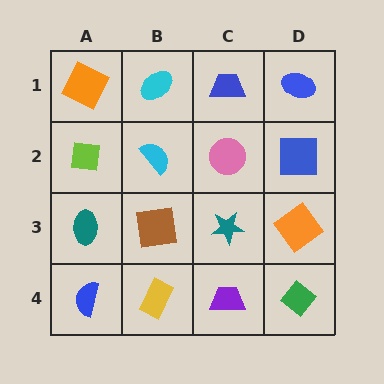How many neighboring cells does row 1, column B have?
3.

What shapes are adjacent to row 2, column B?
A cyan ellipse (row 1, column B), a brown square (row 3, column B), a lime square (row 2, column A), a pink circle (row 2, column C).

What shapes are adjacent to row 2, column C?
A blue trapezoid (row 1, column C), a teal star (row 3, column C), a cyan semicircle (row 2, column B), a blue square (row 2, column D).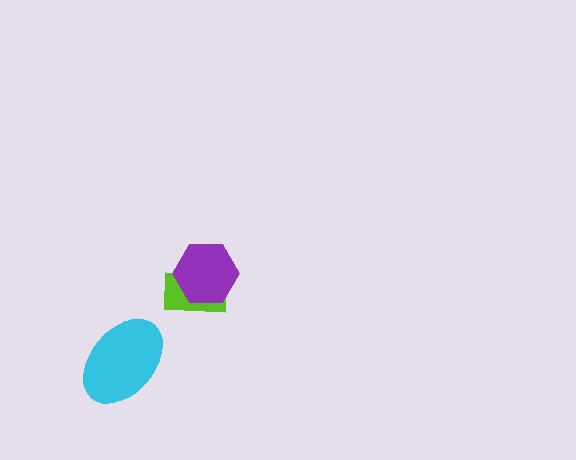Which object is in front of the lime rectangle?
The purple hexagon is in front of the lime rectangle.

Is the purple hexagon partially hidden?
No, no other shape covers it.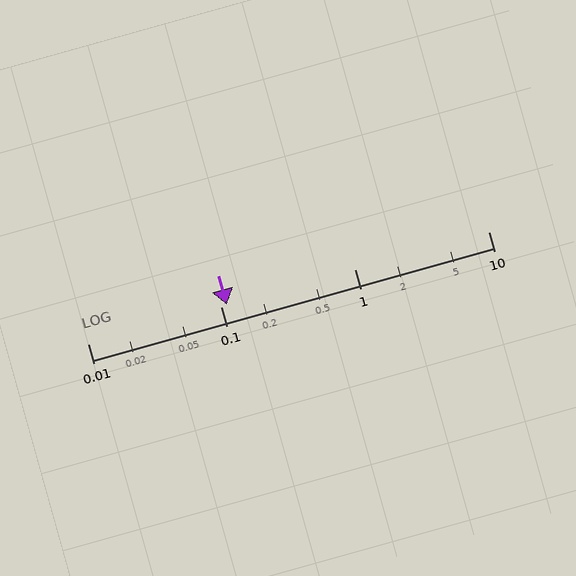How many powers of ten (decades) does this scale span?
The scale spans 3 decades, from 0.01 to 10.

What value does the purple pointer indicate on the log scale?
The pointer indicates approximately 0.11.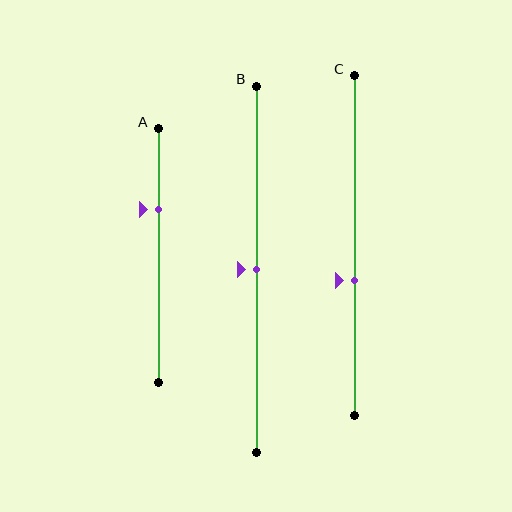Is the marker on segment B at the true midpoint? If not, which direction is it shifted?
Yes, the marker on segment B is at the true midpoint.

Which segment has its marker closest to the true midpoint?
Segment B has its marker closest to the true midpoint.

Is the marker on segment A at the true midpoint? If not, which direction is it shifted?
No, the marker on segment A is shifted upward by about 18% of the segment length.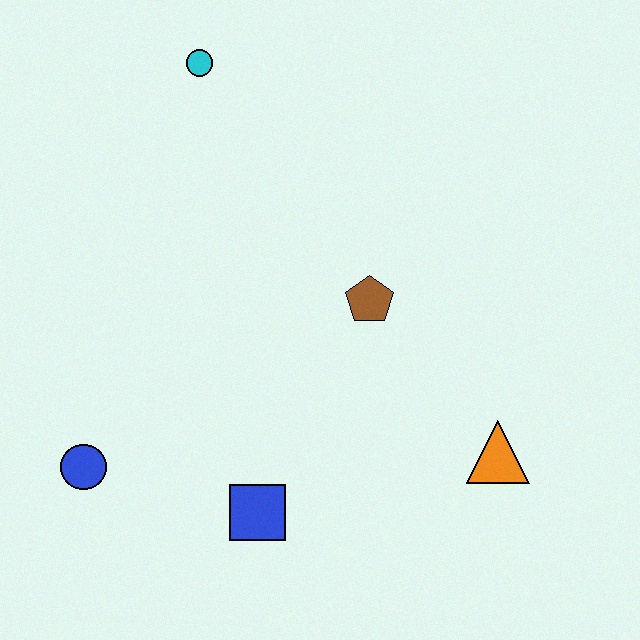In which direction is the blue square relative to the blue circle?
The blue square is to the right of the blue circle.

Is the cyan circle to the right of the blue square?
No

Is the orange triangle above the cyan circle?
No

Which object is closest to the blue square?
The blue circle is closest to the blue square.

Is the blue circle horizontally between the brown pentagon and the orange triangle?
No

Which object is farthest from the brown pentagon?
The blue circle is farthest from the brown pentagon.